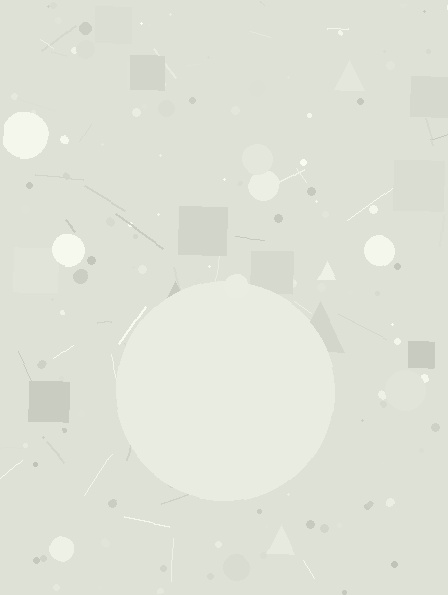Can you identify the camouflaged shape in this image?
The camouflaged shape is a circle.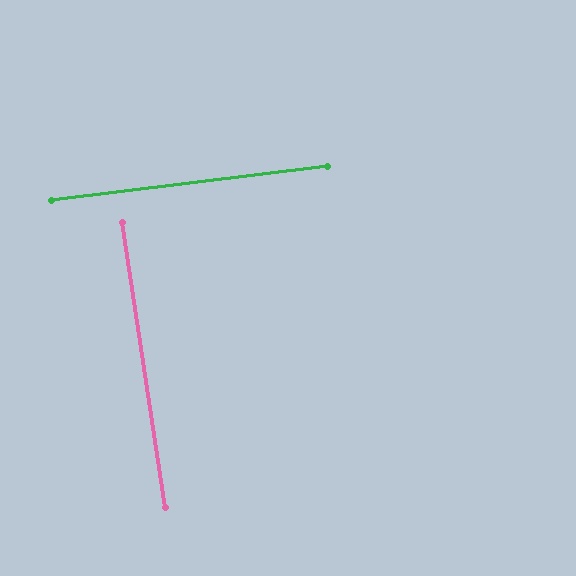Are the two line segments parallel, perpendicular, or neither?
Perpendicular — they meet at approximately 89°.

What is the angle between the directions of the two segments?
Approximately 89 degrees.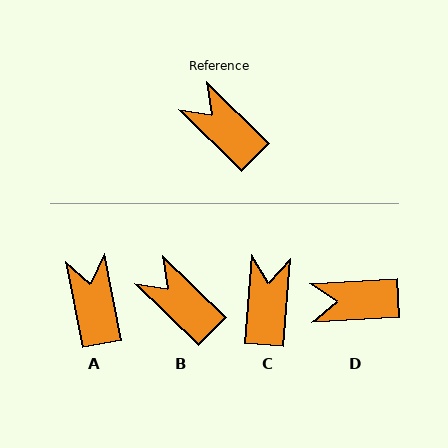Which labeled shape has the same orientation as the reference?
B.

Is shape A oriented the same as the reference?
No, it is off by about 35 degrees.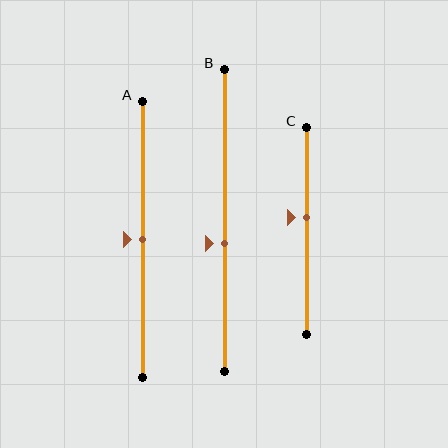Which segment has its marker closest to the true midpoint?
Segment A has its marker closest to the true midpoint.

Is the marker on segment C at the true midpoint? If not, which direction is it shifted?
No, the marker on segment C is shifted upward by about 6% of the segment length.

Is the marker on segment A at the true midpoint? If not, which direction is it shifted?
Yes, the marker on segment A is at the true midpoint.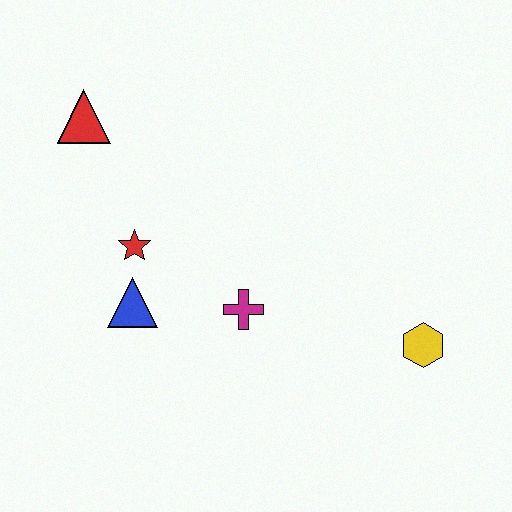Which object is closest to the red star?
The blue triangle is closest to the red star.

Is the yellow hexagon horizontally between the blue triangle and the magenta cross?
No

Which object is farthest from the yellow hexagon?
The red triangle is farthest from the yellow hexagon.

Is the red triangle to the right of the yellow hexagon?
No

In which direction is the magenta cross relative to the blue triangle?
The magenta cross is to the right of the blue triangle.